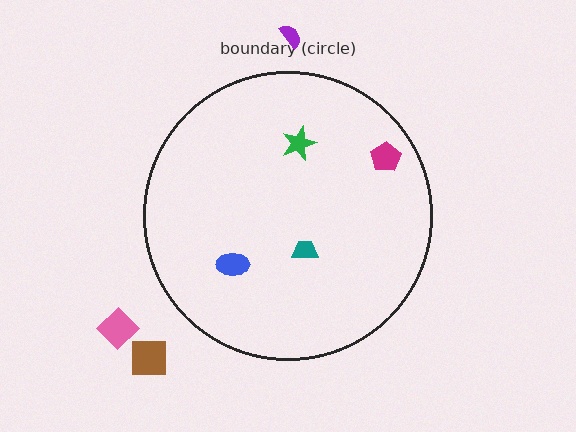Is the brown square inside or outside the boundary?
Outside.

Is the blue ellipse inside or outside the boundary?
Inside.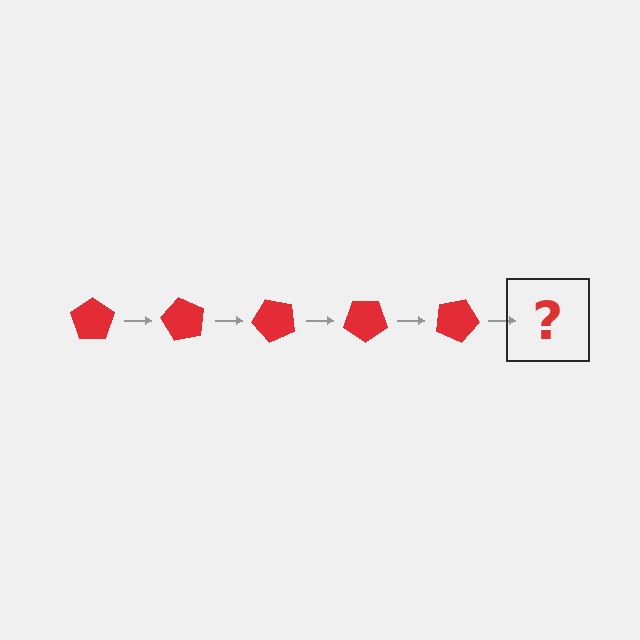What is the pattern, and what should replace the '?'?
The pattern is that the pentagon rotates 60 degrees each step. The '?' should be a red pentagon rotated 300 degrees.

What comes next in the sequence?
The next element should be a red pentagon rotated 300 degrees.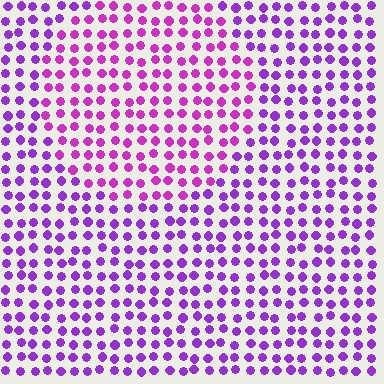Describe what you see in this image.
The image is filled with small purple elements in a uniform arrangement. A circle-shaped region is visible where the elements are tinted to a slightly different hue, forming a subtle color boundary.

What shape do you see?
I see a circle.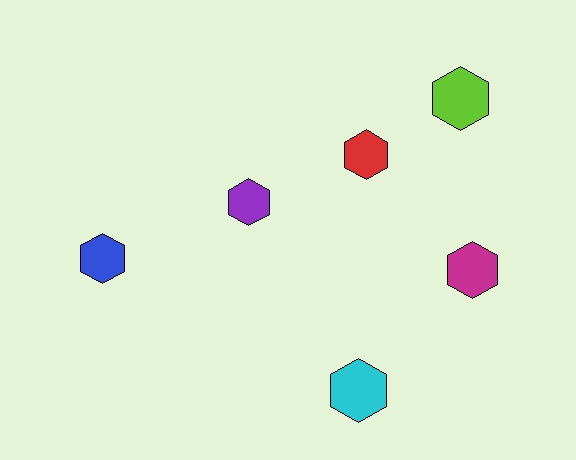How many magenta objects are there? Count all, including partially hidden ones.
There is 1 magenta object.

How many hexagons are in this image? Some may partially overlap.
There are 6 hexagons.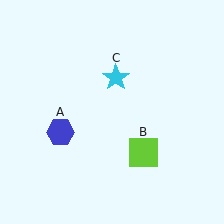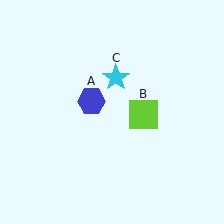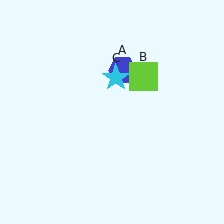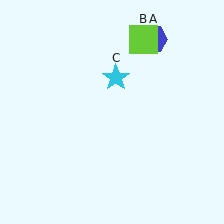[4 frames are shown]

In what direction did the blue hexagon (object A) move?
The blue hexagon (object A) moved up and to the right.